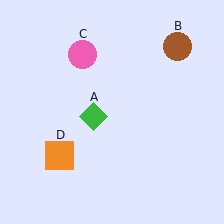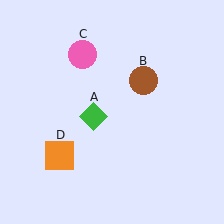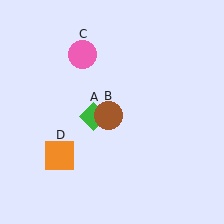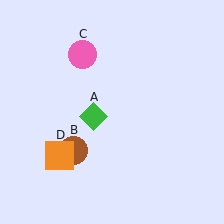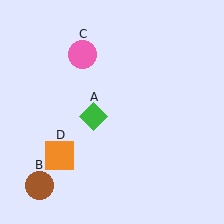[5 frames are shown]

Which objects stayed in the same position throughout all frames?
Green diamond (object A) and pink circle (object C) and orange square (object D) remained stationary.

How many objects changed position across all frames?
1 object changed position: brown circle (object B).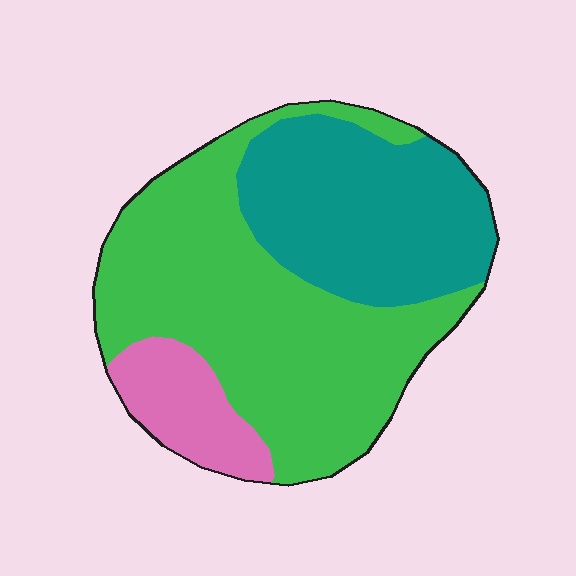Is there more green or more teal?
Green.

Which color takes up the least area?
Pink, at roughly 10%.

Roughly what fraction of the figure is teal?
Teal takes up about one third (1/3) of the figure.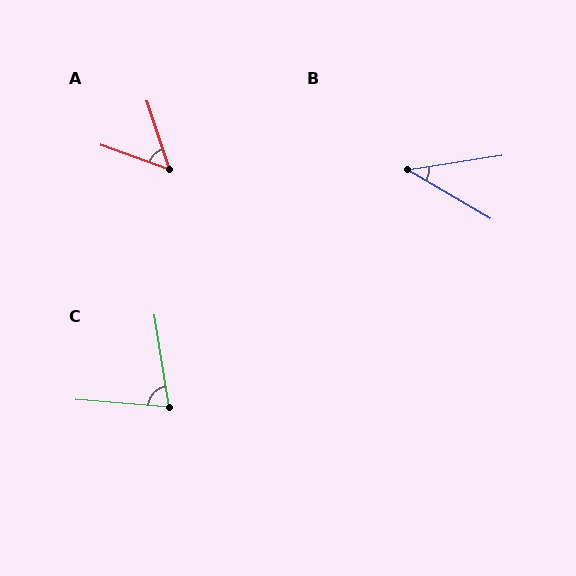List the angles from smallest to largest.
B (39°), A (52°), C (76°).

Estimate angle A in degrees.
Approximately 52 degrees.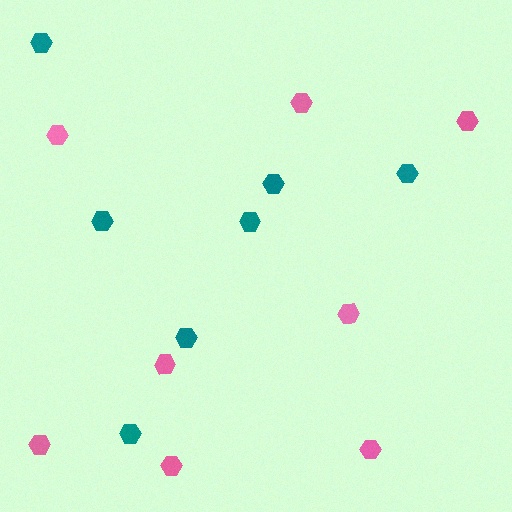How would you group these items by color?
There are 2 groups: one group of teal hexagons (7) and one group of pink hexagons (8).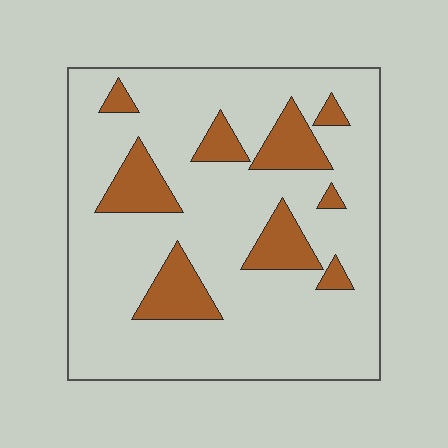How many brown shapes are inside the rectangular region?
9.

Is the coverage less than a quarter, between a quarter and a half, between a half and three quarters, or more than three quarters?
Less than a quarter.